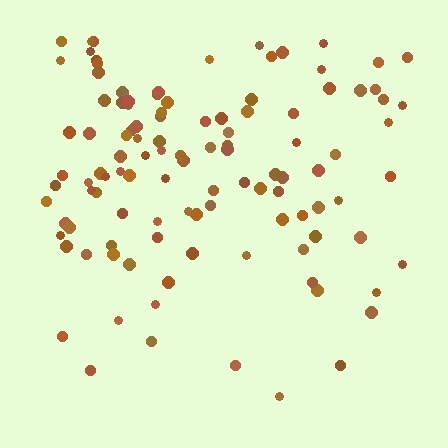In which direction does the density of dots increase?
From bottom to top, with the top side densest.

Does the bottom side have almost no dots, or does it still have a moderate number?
Still a moderate number, just noticeably fewer than the top.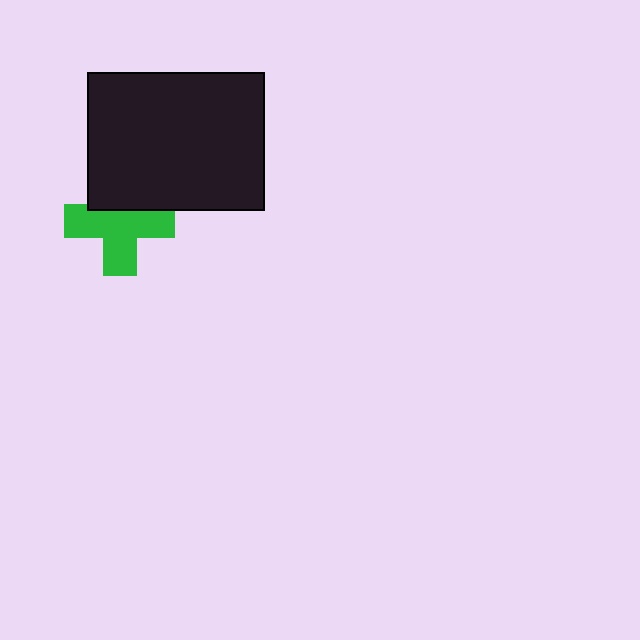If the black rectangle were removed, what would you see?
You would see the complete green cross.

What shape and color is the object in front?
The object in front is a black rectangle.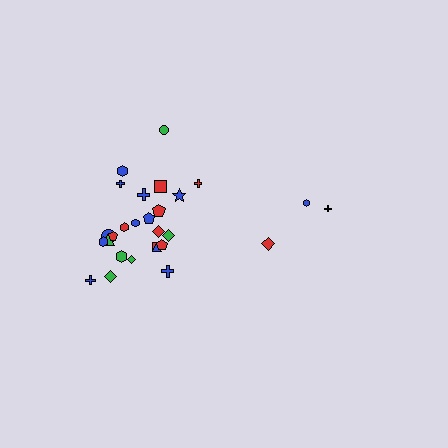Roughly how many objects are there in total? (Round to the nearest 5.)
Roughly 30 objects in total.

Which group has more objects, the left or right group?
The left group.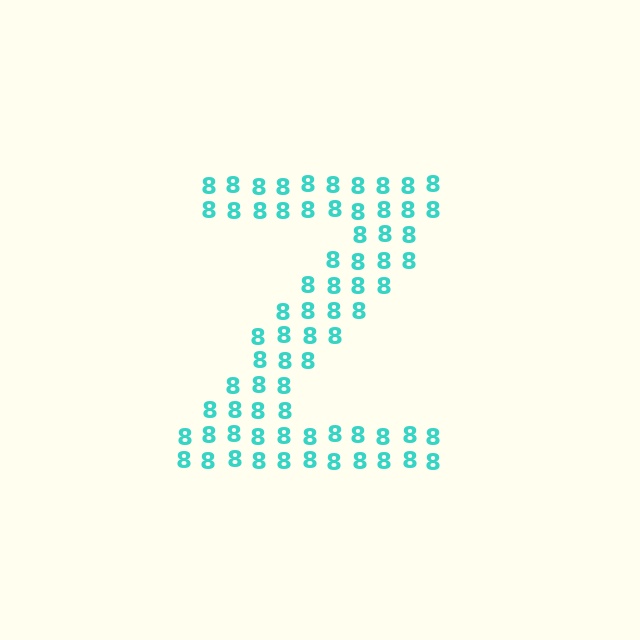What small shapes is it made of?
It is made of small digit 8's.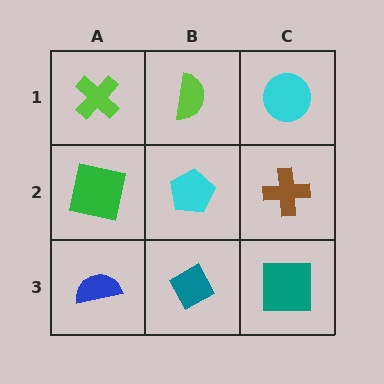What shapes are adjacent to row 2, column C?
A cyan circle (row 1, column C), a teal square (row 3, column C), a cyan pentagon (row 2, column B).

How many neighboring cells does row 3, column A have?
2.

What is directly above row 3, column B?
A cyan pentagon.